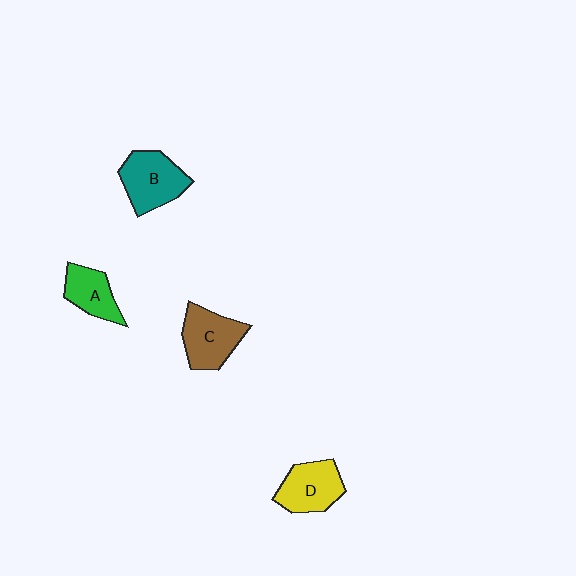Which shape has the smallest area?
Shape A (green).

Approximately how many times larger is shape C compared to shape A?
Approximately 1.3 times.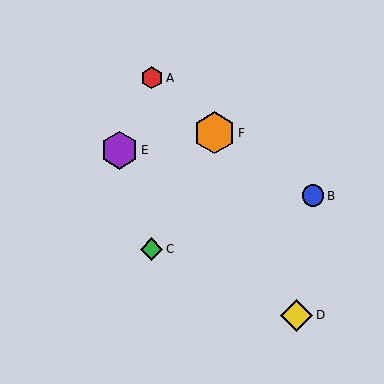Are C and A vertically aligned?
Yes, both are at x≈152.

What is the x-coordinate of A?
Object A is at x≈152.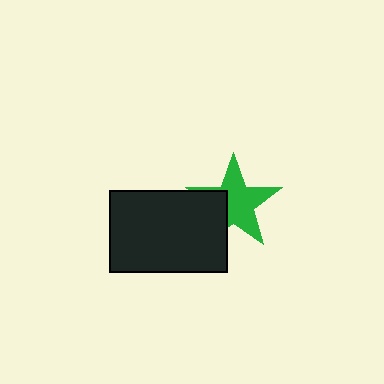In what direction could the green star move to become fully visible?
The green star could move toward the upper-right. That would shift it out from behind the black rectangle entirely.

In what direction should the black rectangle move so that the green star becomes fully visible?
The black rectangle should move toward the lower-left. That is the shortest direction to clear the overlap and leave the green star fully visible.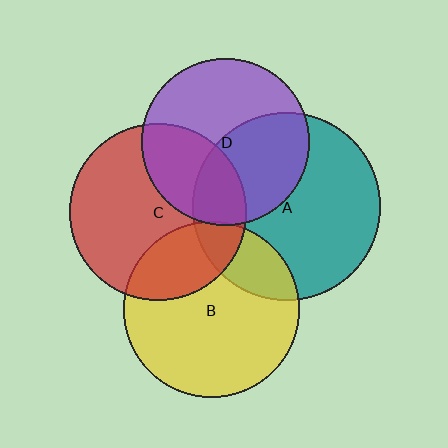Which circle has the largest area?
Circle A (teal).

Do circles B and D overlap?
Yes.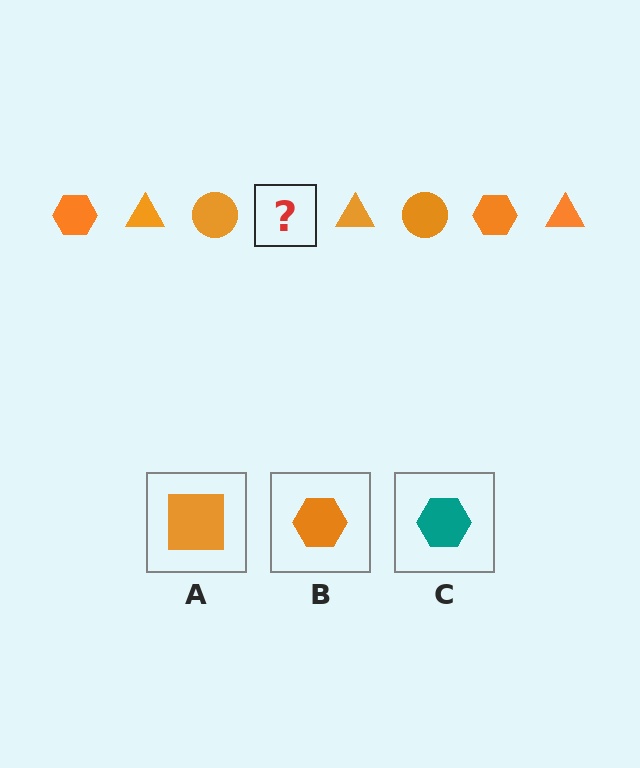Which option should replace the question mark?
Option B.